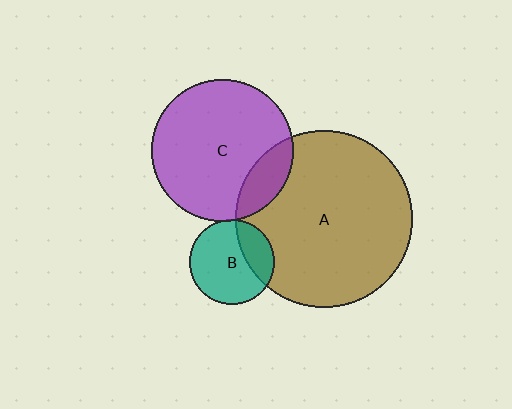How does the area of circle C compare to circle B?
Approximately 2.8 times.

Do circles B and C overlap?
Yes.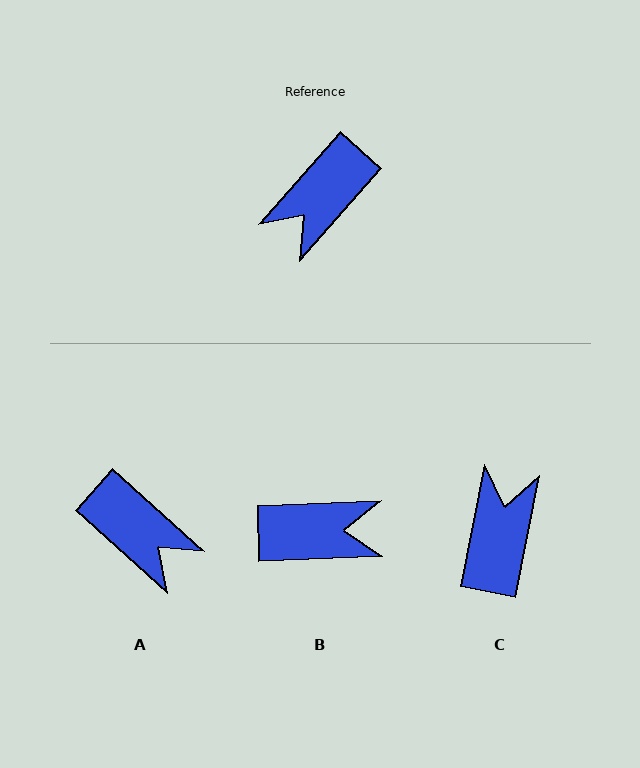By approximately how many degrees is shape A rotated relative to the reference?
Approximately 90 degrees counter-clockwise.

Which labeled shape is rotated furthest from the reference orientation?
C, about 150 degrees away.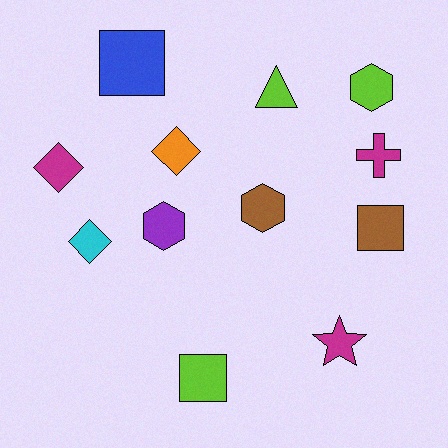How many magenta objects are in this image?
There are 3 magenta objects.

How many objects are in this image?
There are 12 objects.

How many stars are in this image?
There is 1 star.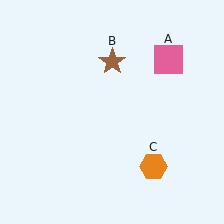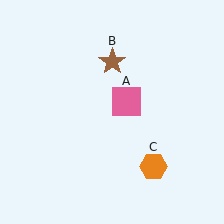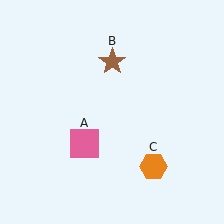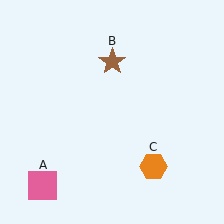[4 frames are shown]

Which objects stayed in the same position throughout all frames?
Brown star (object B) and orange hexagon (object C) remained stationary.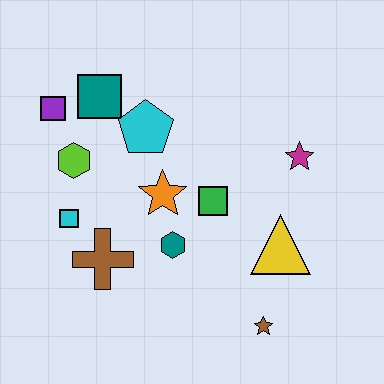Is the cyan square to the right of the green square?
No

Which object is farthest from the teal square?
The brown star is farthest from the teal square.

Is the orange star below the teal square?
Yes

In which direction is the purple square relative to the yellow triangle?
The purple square is to the left of the yellow triangle.